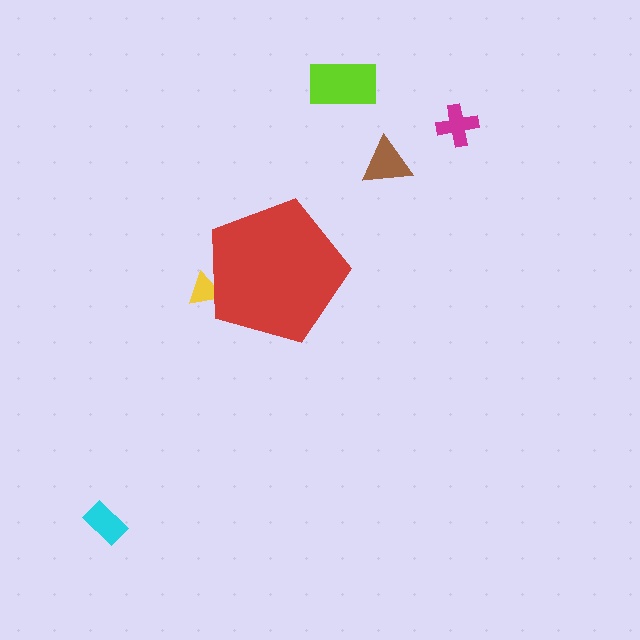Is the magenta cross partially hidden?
No, the magenta cross is fully visible.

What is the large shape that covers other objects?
A red pentagon.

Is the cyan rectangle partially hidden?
No, the cyan rectangle is fully visible.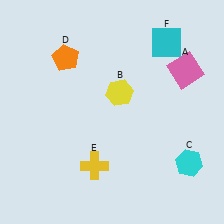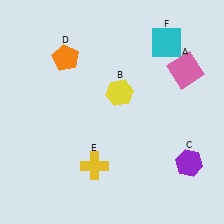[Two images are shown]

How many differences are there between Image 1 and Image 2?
There is 1 difference between the two images.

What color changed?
The hexagon (C) changed from cyan in Image 1 to purple in Image 2.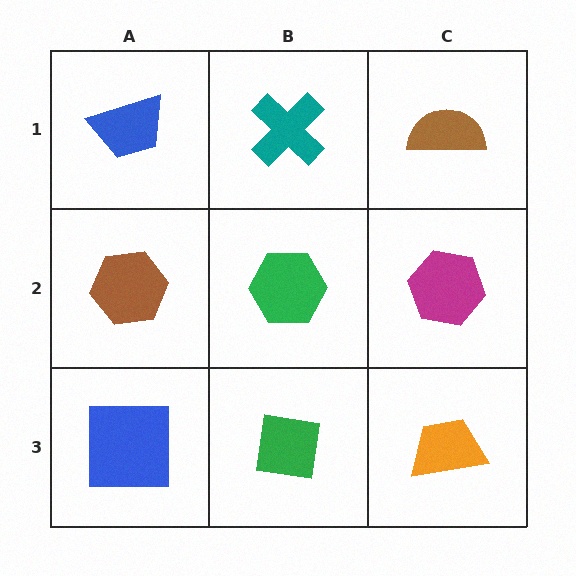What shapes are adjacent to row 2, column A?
A blue trapezoid (row 1, column A), a blue square (row 3, column A), a green hexagon (row 2, column B).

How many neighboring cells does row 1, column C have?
2.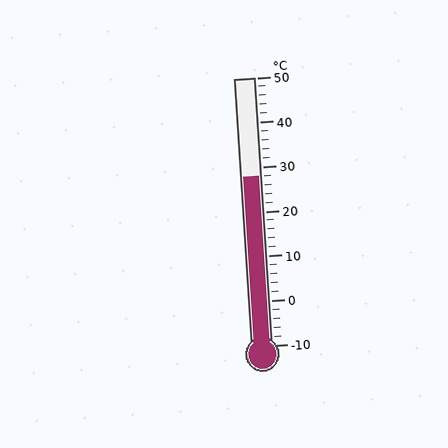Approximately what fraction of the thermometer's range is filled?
The thermometer is filled to approximately 65% of its range.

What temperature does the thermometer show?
The thermometer shows approximately 28°C.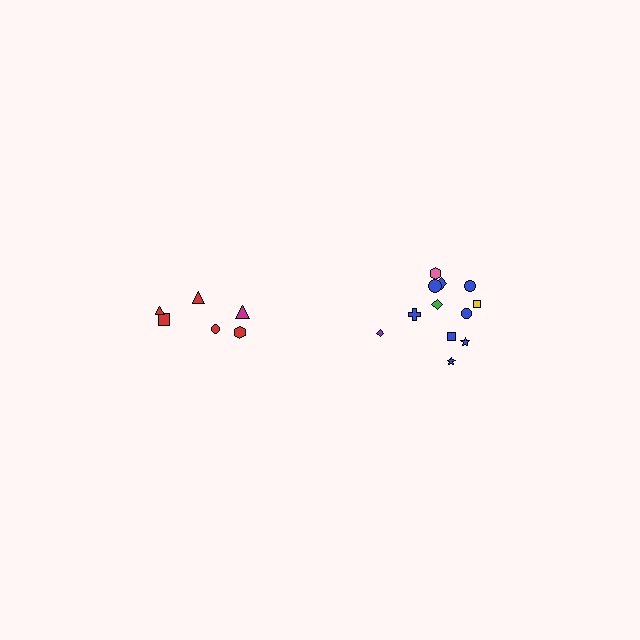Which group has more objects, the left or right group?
The right group.